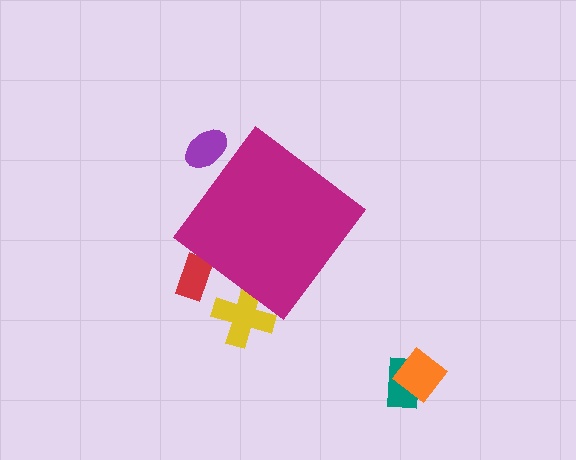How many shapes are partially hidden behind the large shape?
3 shapes are partially hidden.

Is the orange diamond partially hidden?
No, the orange diamond is fully visible.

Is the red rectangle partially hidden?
Yes, the red rectangle is partially hidden behind the magenta diamond.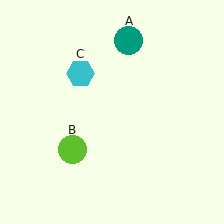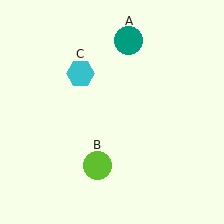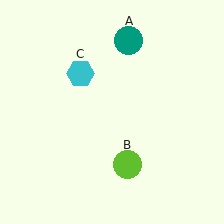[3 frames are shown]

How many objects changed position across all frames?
1 object changed position: lime circle (object B).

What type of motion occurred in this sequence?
The lime circle (object B) rotated counterclockwise around the center of the scene.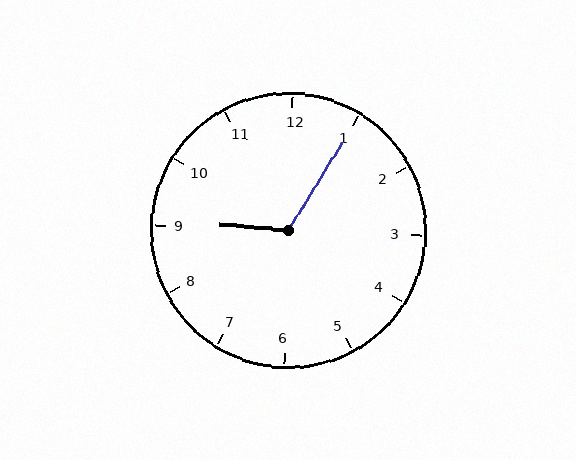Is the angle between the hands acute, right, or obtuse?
It is obtuse.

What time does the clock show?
9:05.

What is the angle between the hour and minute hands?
Approximately 118 degrees.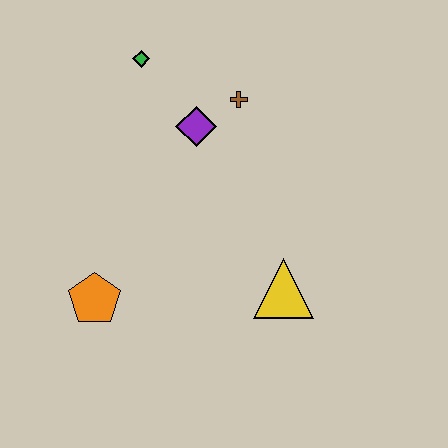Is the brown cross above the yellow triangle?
Yes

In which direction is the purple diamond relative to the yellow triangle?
The purple diamond is above the yellow triangle.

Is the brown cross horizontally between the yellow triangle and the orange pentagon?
Yes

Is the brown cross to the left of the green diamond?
No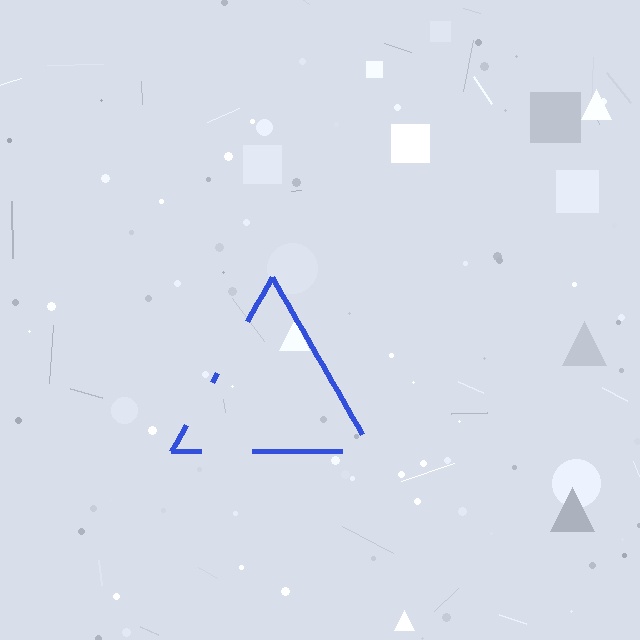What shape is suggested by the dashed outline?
The dashed outline suggests a triangle.